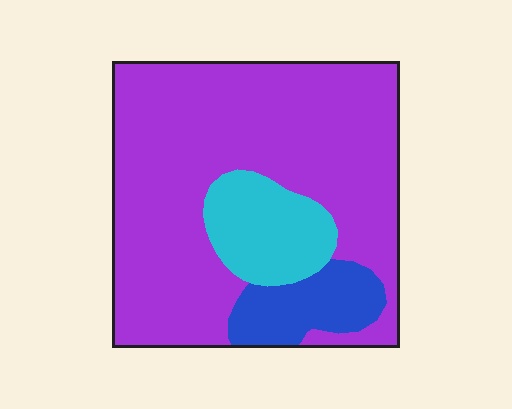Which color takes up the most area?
Purple, at roughly 75%.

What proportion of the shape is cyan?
Cyan takes up less than a quarter of the shape.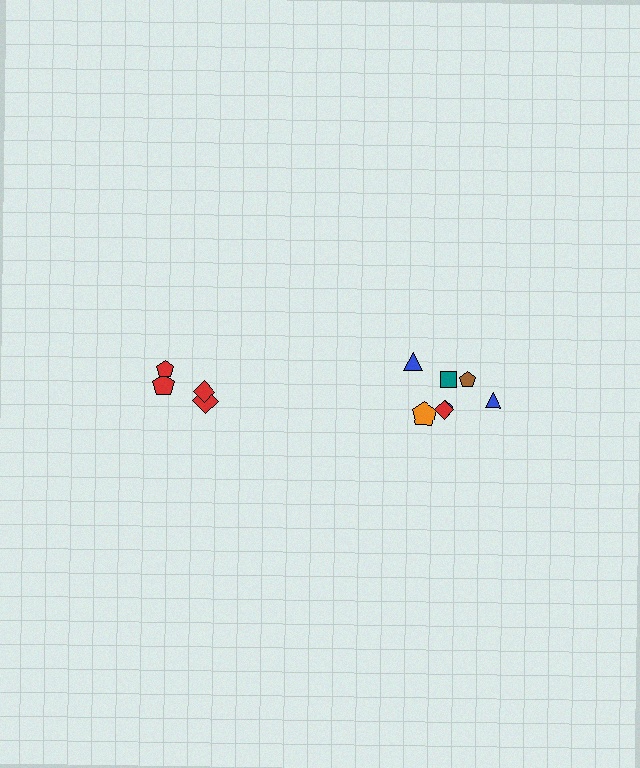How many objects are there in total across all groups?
There are 11 objects.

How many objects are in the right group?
There are 7 objects.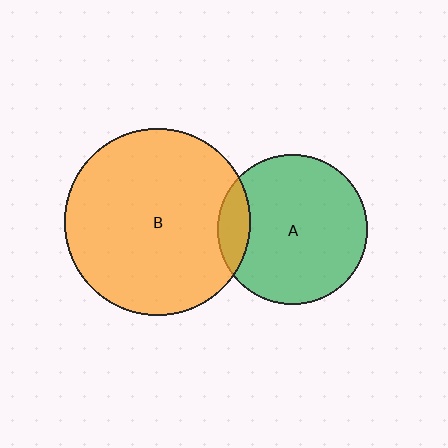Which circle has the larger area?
Circle B (orange).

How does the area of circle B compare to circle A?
Approximately 1.6 times.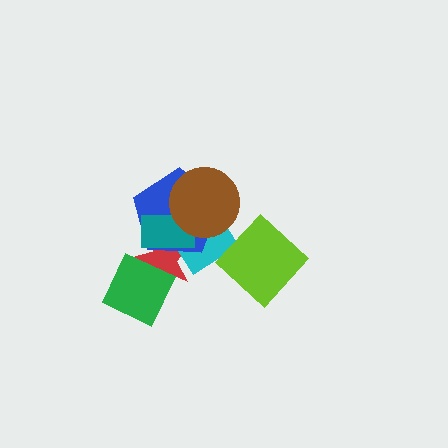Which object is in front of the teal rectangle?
The brown circle is in front of the teal rectangle.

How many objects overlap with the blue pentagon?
4 objects overlap with the blue pentagon.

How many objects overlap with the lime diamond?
0 objects overlap with the lime diamond.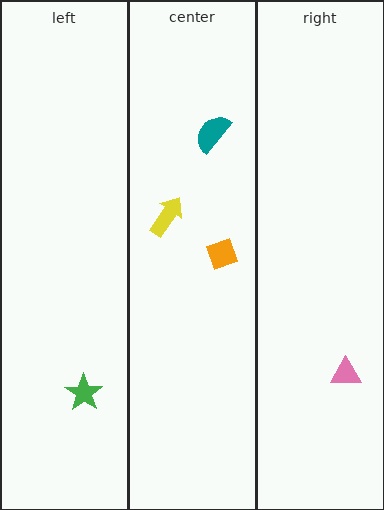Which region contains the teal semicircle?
The center region.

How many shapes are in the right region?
1.